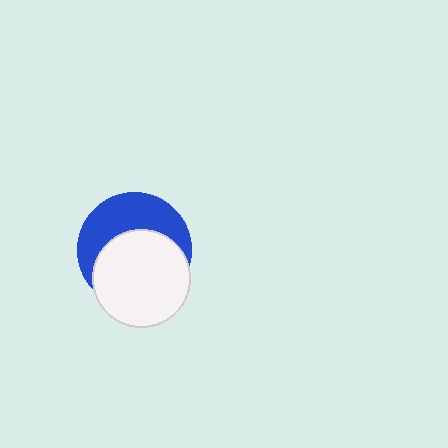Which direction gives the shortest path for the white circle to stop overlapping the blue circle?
Moving down gives the shortest separation.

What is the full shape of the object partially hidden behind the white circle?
The partially hidden object is a blue circle.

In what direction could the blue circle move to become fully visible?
The blue circle could move up. That would shift it out from behind the white circle entirely.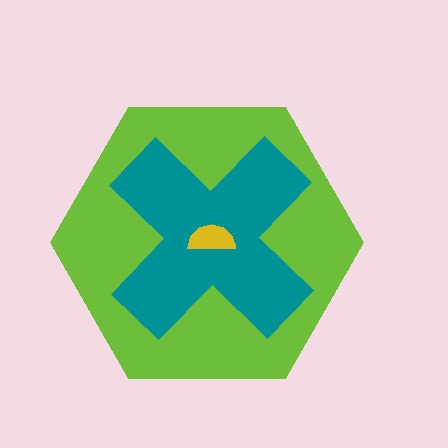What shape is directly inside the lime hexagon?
The teal cross.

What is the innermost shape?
The yellow semicircle.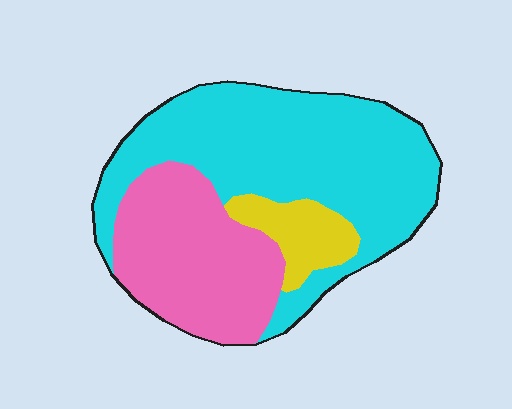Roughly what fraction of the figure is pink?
Pink takes up about one third (1/3) of the figure.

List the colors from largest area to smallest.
From largest to smallest: cyan, pink, yellow.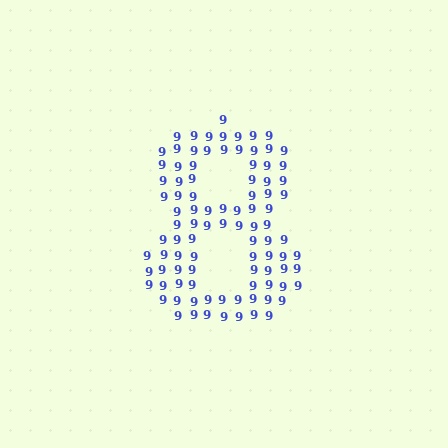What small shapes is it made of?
It is made of small digit 9's.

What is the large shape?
The large shape is the digit 8.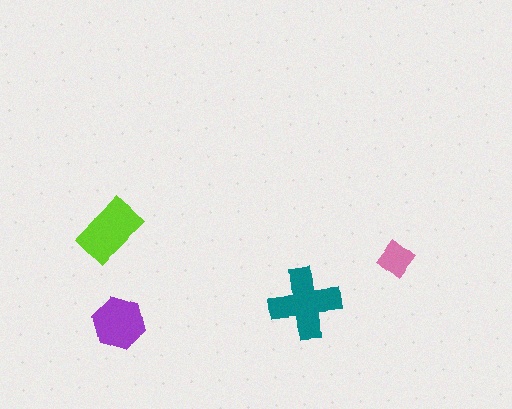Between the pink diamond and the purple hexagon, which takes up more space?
The purple hexagon.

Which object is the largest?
The teal cross.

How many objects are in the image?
There are 4 objects in the image.